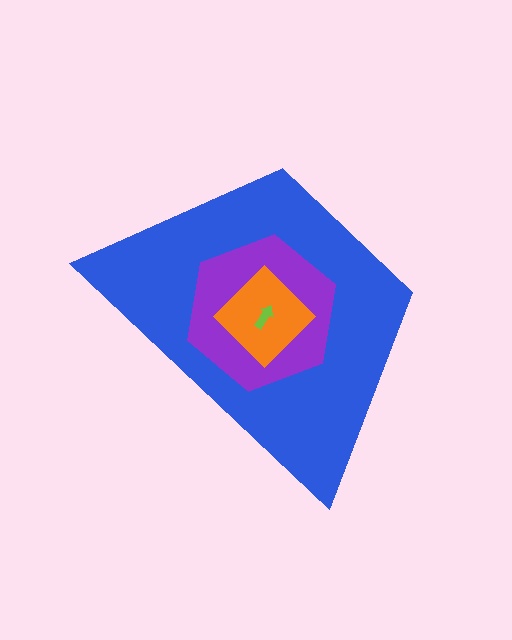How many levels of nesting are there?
4.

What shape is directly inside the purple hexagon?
The orange diamond.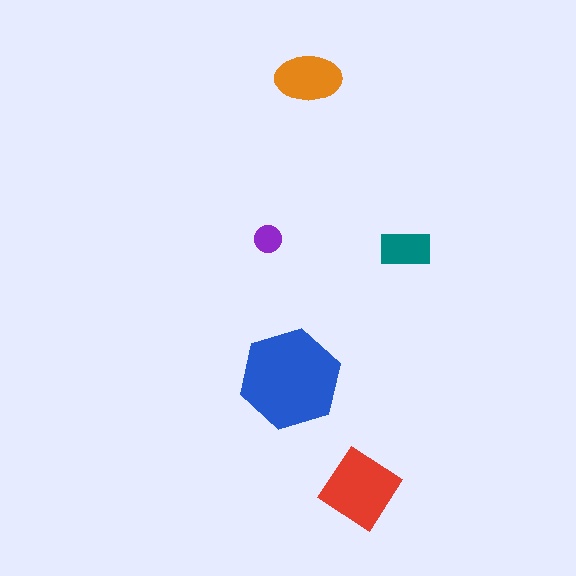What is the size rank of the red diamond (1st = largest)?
2nd.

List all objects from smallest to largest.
The purple circle, the teal rectangle, the orange ellipse, the red diamond, the blue hexagon.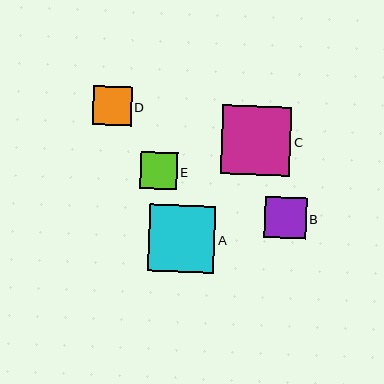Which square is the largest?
Square C is the largest with a size of approximately 69 pixels.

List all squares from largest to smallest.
From largest to smallest: C, A, B, D, E.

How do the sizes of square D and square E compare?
Square D and square E are approximately the same size.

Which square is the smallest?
Square E is the smallest with a size of approximately 37 pixels.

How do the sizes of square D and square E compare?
Square D and square E are approximately the same size.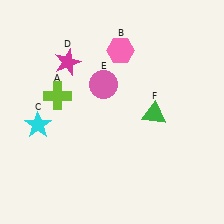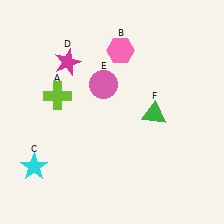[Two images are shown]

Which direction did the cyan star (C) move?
The cyan star (C) moved down.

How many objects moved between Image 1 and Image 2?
1 object moved between the two images.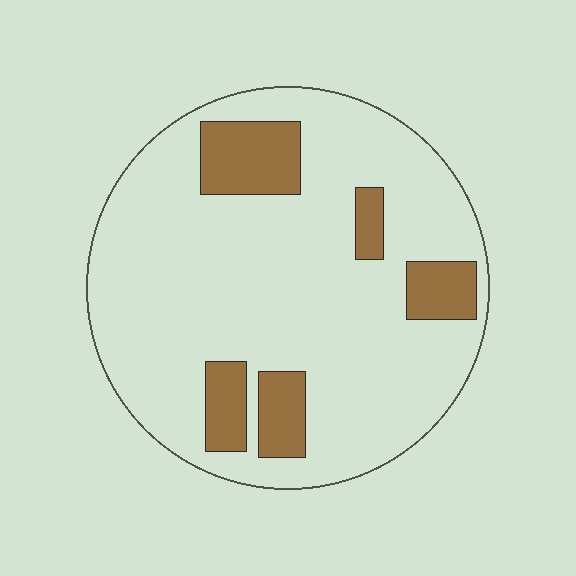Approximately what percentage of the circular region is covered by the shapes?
Approximately 15%.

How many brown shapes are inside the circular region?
5.